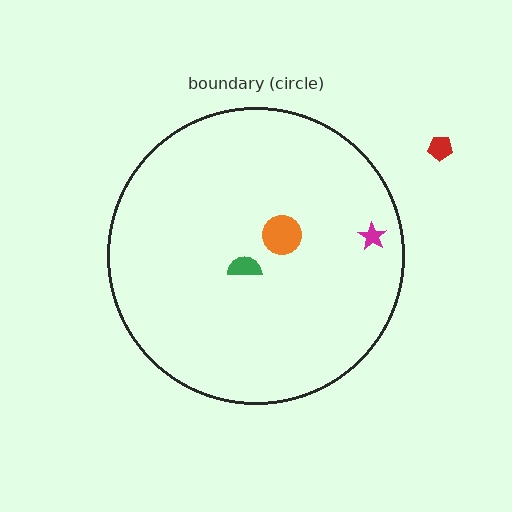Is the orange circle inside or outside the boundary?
Inside.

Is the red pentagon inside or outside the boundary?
Outside.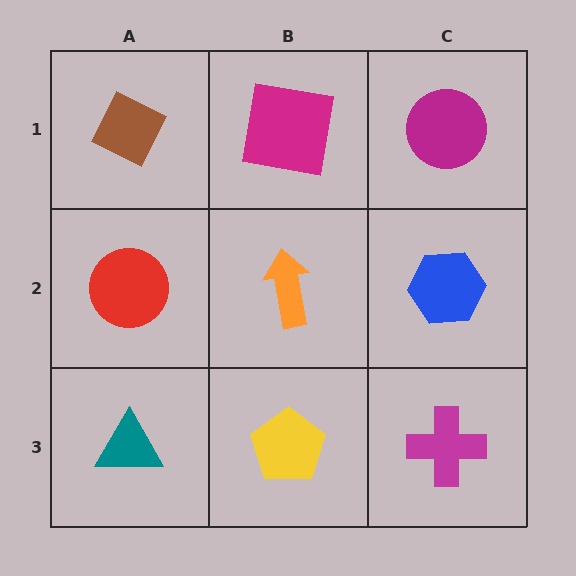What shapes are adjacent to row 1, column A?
A red circle (row 2, column A), a magenta square (row 1, column B).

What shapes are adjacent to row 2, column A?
A brown diamond (row 1, column A), a teal triangle (row 3, column A), an orange arrow (row 2, column B).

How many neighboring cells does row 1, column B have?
3.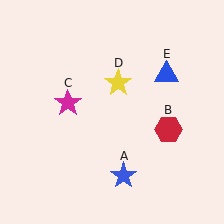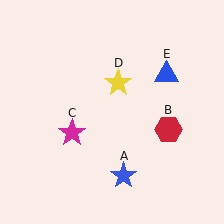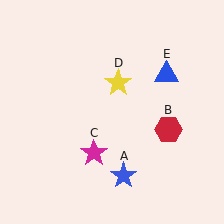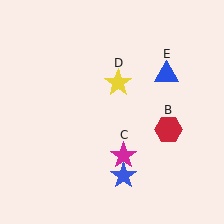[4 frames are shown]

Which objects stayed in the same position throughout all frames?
Blue star (object A) and red hexagon (object B) and yellow star (object D) and blue triangle (object E) remained stationary.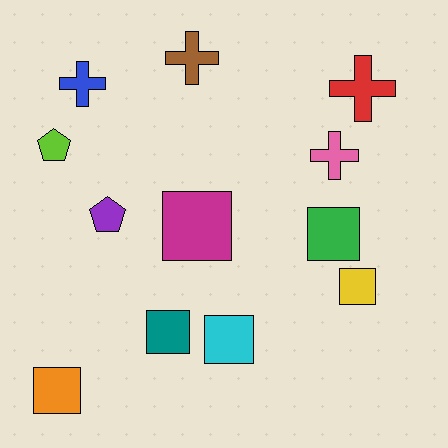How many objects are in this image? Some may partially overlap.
There are 12 objects.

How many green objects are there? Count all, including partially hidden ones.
There is 1 green object.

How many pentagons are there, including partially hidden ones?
There are 2 pentagons.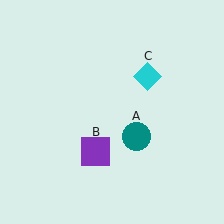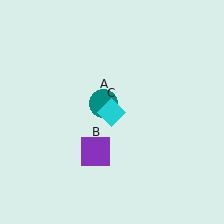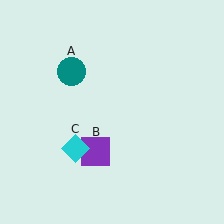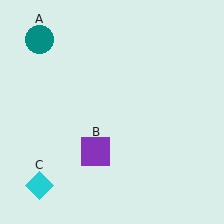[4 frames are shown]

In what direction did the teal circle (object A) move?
The teal circle (object A) moved up and to the left.